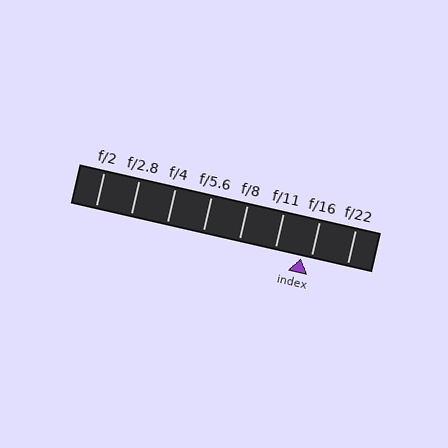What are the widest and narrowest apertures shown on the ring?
The widest aperture shown is f/2 and the narrowest is f/22.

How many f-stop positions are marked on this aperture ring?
There are 8 f-stop positions marked.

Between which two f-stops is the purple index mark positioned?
The index mark is between f/11 and f/16.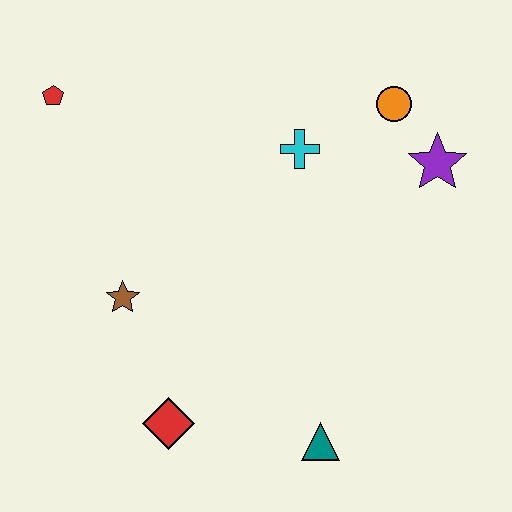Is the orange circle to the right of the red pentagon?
Yes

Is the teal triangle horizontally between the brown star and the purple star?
Yes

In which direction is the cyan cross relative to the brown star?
The cyan cross is to the right of the brown star.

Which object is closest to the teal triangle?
The red diamond is closest to the teal triangle.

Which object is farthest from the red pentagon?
The teal triangle is farthest from the red pentagon.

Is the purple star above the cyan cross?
No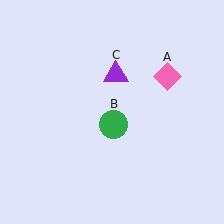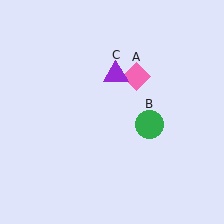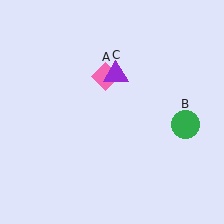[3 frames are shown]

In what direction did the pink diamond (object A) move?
The pink diamond (object A) moved left.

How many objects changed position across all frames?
2 objects changed position: pink diamond (object A), green circle (object B).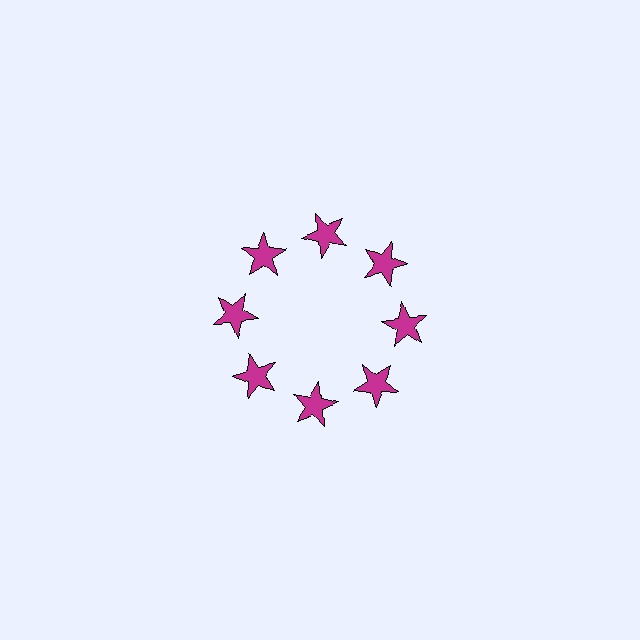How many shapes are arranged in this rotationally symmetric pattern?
There are 8 shapes, arranged in 8 groups of 1.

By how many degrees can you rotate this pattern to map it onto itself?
The pattern maps onto itself every 45 degrees of rotation.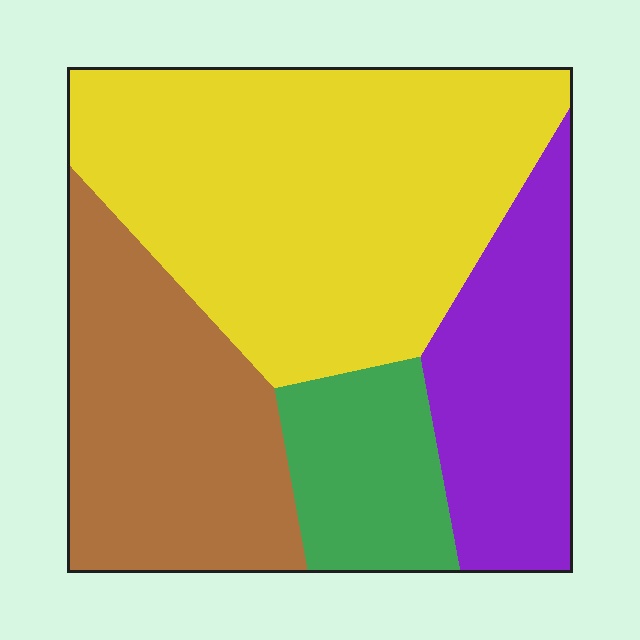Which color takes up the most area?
Yellow, at roughly 45%.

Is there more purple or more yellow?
Yellow.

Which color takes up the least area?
Green, at roughly 10%.